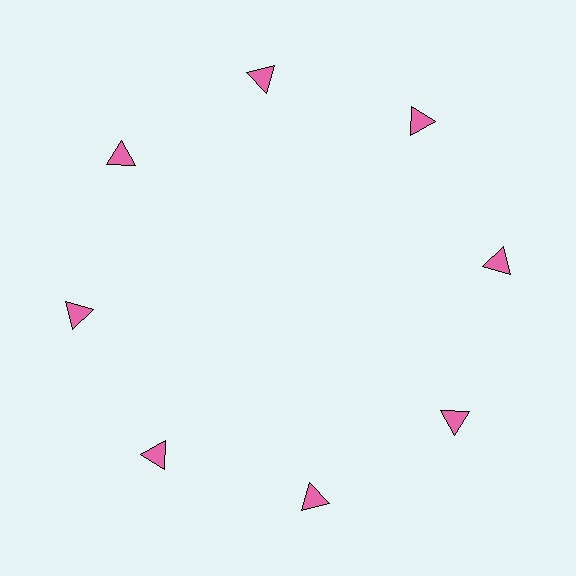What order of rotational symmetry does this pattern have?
This pattern has 8-fold rotational symmetry.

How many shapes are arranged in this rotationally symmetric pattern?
There are 8 shapes, arranged in 8 groups of 1.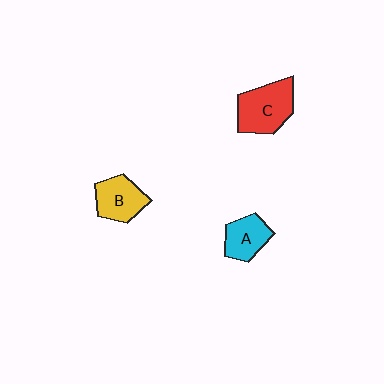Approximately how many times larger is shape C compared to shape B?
Approximately 1.3 times.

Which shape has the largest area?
Shape C (red).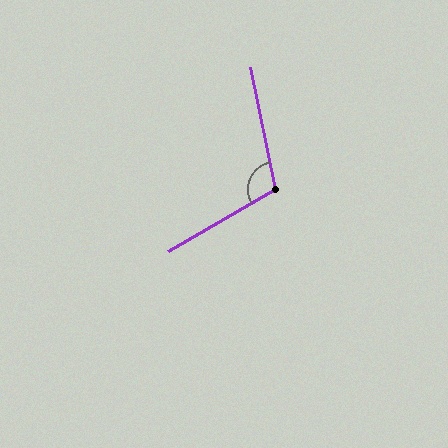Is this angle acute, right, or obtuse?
It is obtuse.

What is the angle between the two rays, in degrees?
Approximately 109 degrees.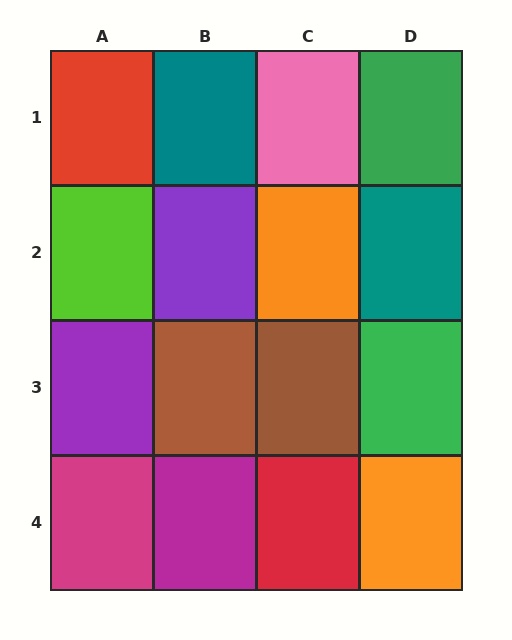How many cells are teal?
2 cells are teal.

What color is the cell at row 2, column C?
Orange.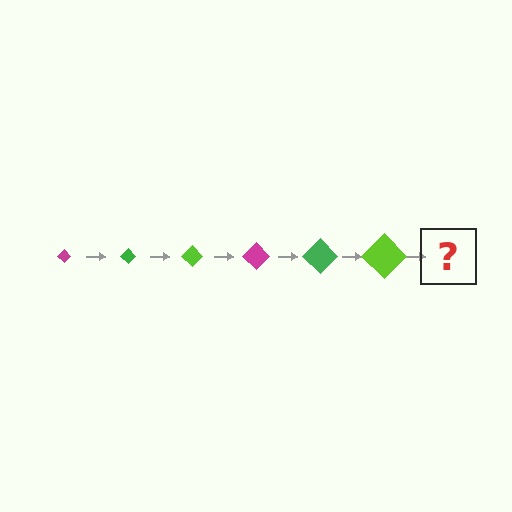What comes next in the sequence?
The next element should be a magenta diamond, larger than the previous one.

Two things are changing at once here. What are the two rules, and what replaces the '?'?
The two rules are that the diamond grows larger each step and the color cycles through magenta, green, and lime. The '?' should be a magenta diamond, larger than the previous one.